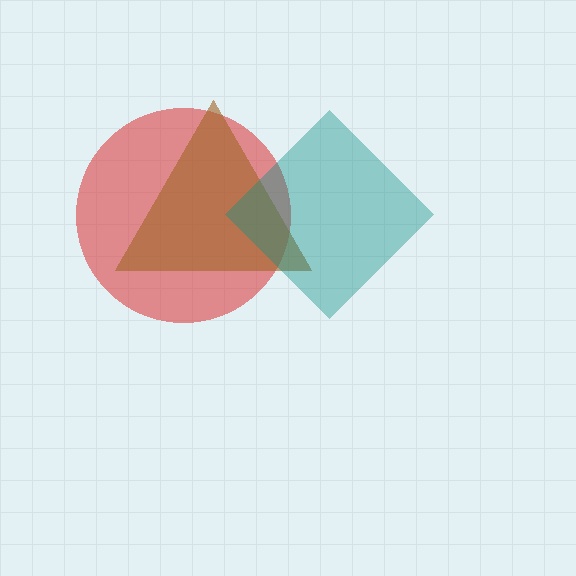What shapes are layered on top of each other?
The layered shapes are: a red circle, a brown triangle, a teal diamond.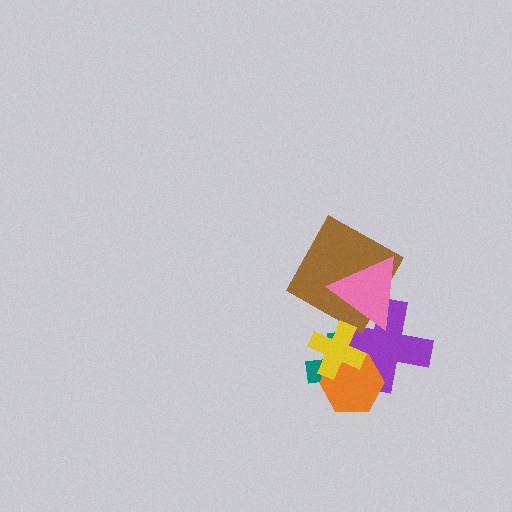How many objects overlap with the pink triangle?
2 objects overlap with the pink triangle.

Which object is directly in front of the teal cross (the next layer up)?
The purple cross is directly in front of the teal cross.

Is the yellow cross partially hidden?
No, no other shape covers it.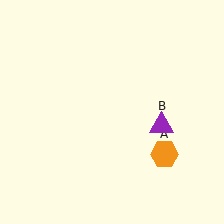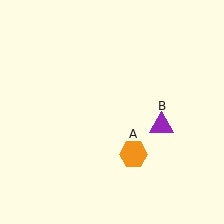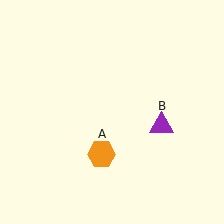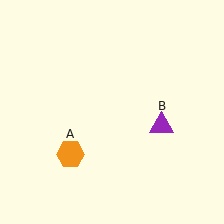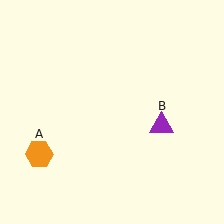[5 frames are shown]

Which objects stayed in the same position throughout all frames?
Purple triangle (object B) remained stationary.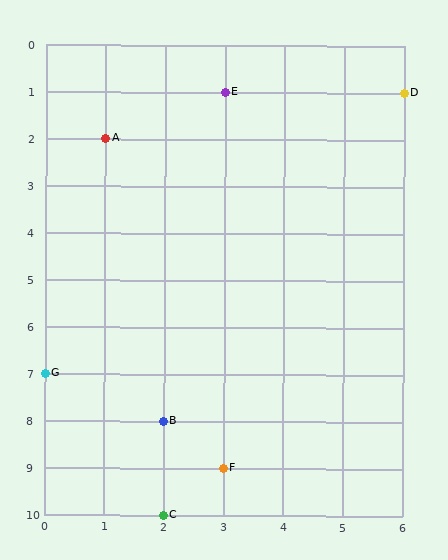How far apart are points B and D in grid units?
Points B and D are 4 columns and 7 rows apart (about 8.1 grid units diagonally).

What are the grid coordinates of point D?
Point D is at grid coordinates (6, 1).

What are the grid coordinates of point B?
Point B is at grid coordinates (2, 8).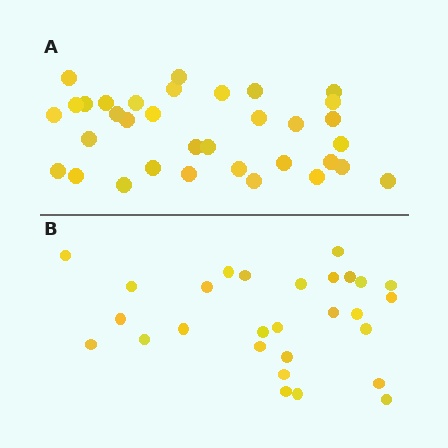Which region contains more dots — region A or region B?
Region A (the top region) has more dots.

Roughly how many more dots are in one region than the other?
Region A has about 6 more dots than region B.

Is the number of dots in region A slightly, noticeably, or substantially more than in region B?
Region A has only slightly more — the two regions are fairly close. The ratio is roughly 1.2 to 1.